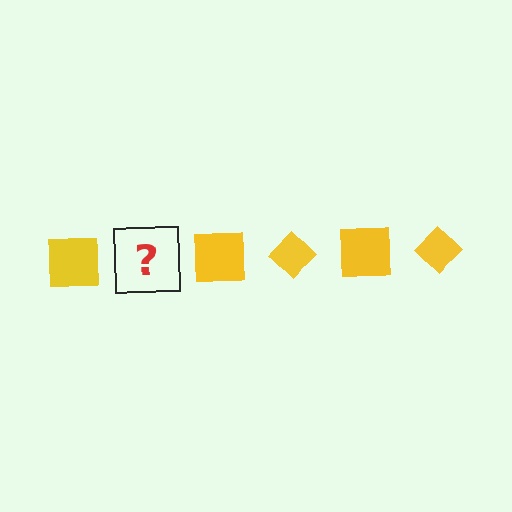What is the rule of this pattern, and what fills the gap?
The rule is that the pattern cycles through square, diamond shapes in yellow. The gap should be filled with a yellow diamond.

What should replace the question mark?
The question mark should be replaced with a yellow diamond.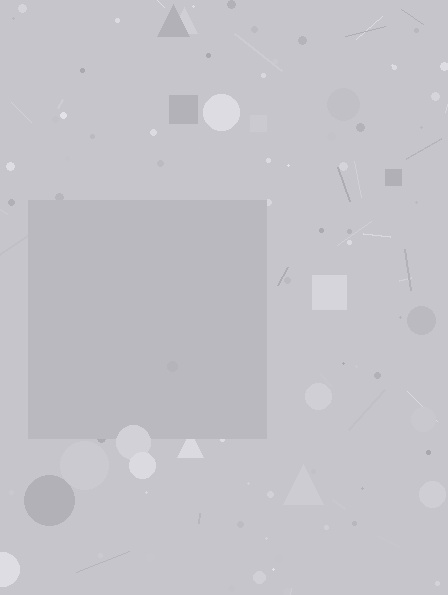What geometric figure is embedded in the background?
A square is embedded in the background.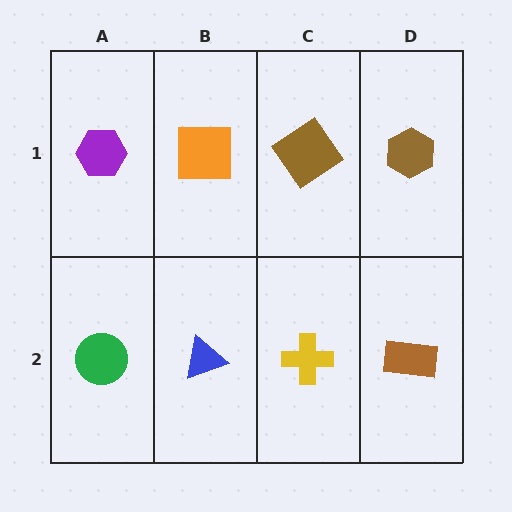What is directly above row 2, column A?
A purple hexagon.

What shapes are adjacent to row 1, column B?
A blue triangle (row 2, column B), a purple hexagon (row 1, column A), a brown diamond (row 1, column C).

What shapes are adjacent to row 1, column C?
A yellow cross (row 2, column C), an orange square (row 1, column B), a brown hexagon (row 1, column D).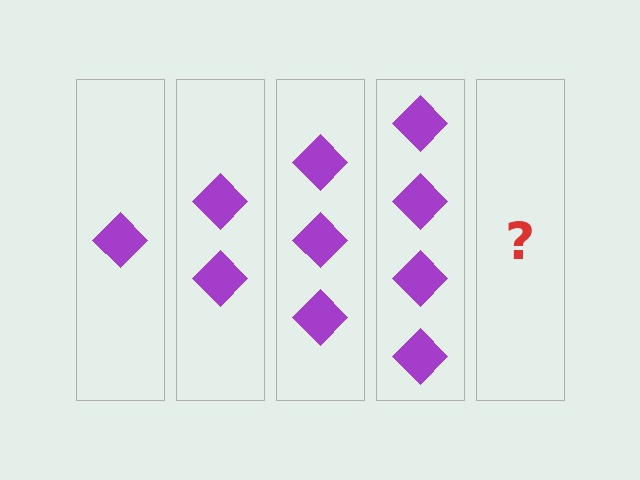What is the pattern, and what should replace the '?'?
The pattern is that each step adds one more diamond. The '?' should be 5 diamonds.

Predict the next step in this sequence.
The next step is 5 diamonds.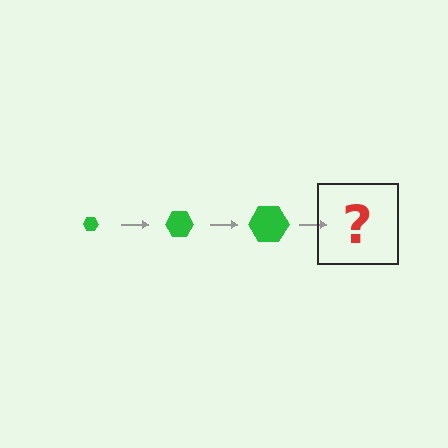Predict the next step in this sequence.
The next step is a green hexagon, larger than the previous one.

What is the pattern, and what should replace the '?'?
The pattern is that the hexagon gets progressively larger each step. The '?' should be a green hexagon, larger than the previous one.